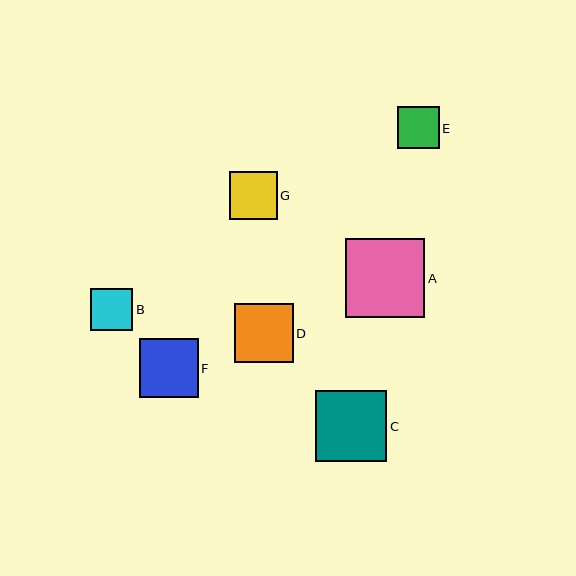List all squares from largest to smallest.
From largest to smallest: A, C, F, D, G, B, E.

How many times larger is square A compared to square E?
Square A is approximately 1.9 times the size of square E.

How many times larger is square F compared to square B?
Square F is approximately 1.4 times the size of square B.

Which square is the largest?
Square A is the largest with a size of approximately 79 pixels.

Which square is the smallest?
Square E is the smallest with a size of approximately 42 pixels.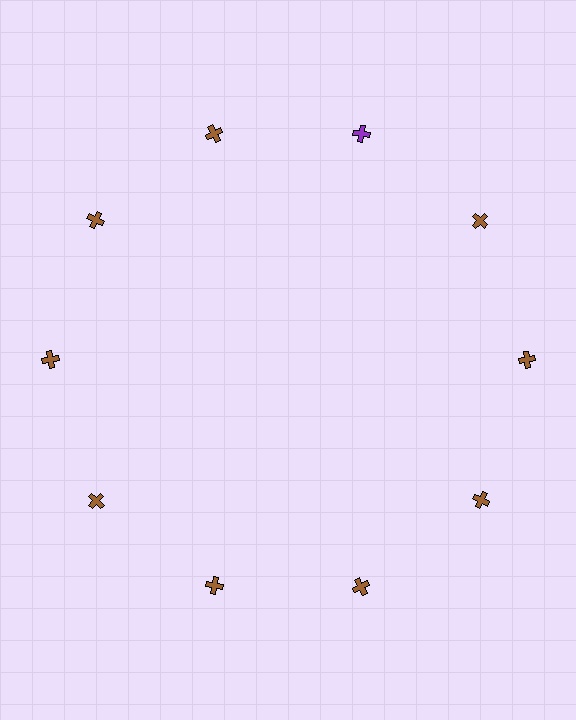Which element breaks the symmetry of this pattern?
The purple cross at roughly the 1 o'clock position breaks the symmetry. All other shapes are brown crosses.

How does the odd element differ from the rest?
It has a different color: purple instead of brown.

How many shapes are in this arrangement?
There are 10 shapes arranged in a ring pattern.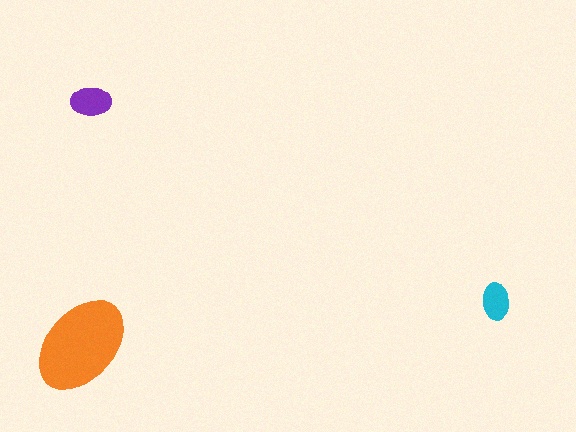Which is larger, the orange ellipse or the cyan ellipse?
The orange one.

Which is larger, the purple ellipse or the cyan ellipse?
The purple one.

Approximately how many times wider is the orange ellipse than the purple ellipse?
About 2.5 times wider.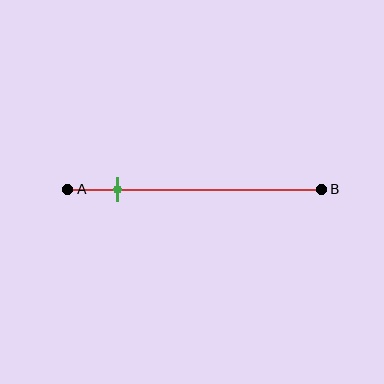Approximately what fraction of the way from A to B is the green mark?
The green mark is approximately 20% of the way from A to B.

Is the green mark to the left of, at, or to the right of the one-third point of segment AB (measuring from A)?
The green mark is to the left of the one-third point of segment AB.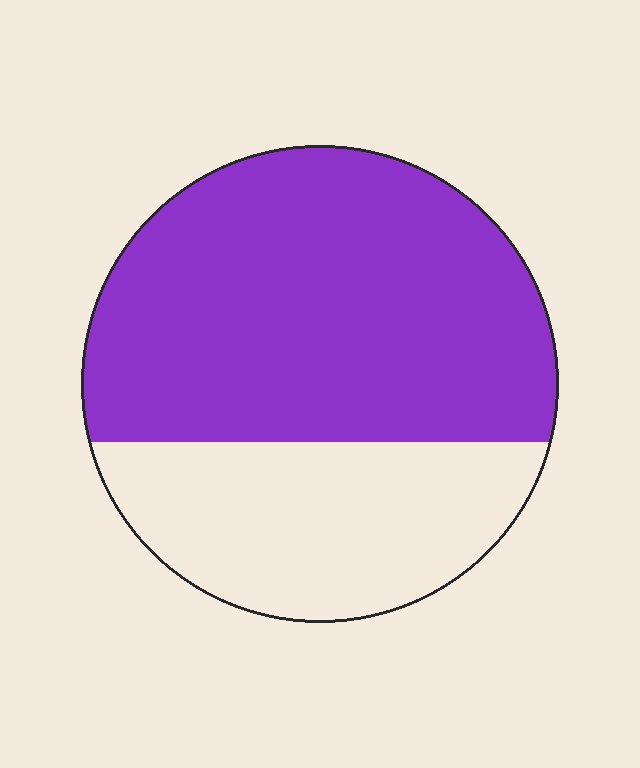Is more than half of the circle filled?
Yes.